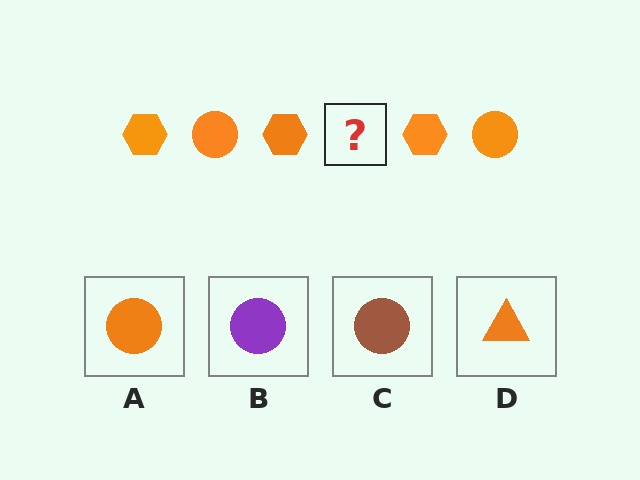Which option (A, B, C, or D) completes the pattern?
A.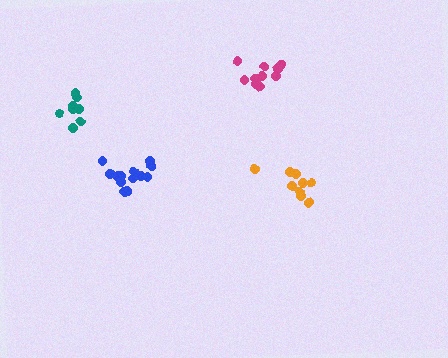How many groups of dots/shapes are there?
There are 4 groups.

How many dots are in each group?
Group 1: 14 dots, Group 2: 11 dots, Group 3: 9 dots, Group 4: 11 dots (45 total).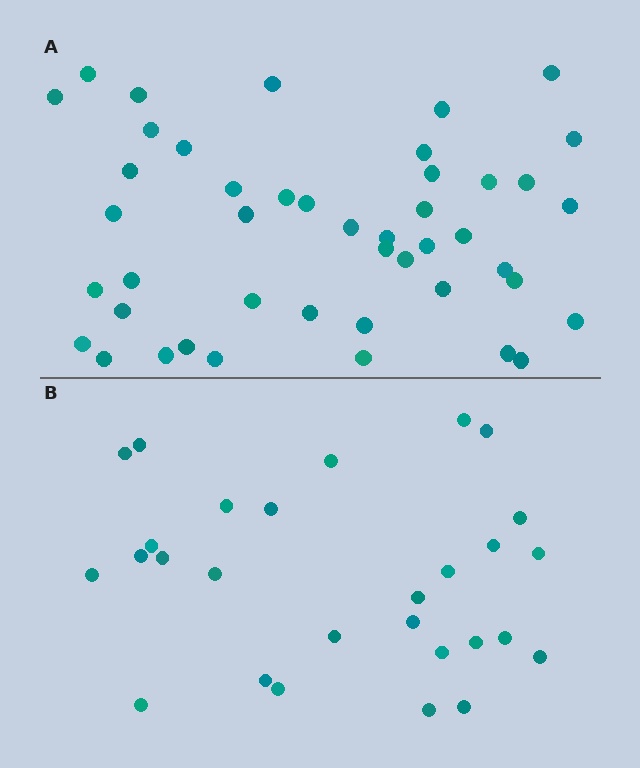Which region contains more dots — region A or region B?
Region A (the top region) has more dots.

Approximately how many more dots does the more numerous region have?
Region A has approximately 15 more dots than region B.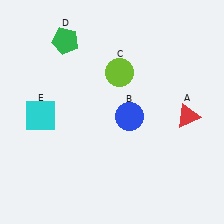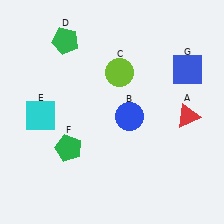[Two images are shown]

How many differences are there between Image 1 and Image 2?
There are 2 differences between the two images.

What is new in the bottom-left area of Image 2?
A green pentagon (F) was added in the bottom-left area of Image 2.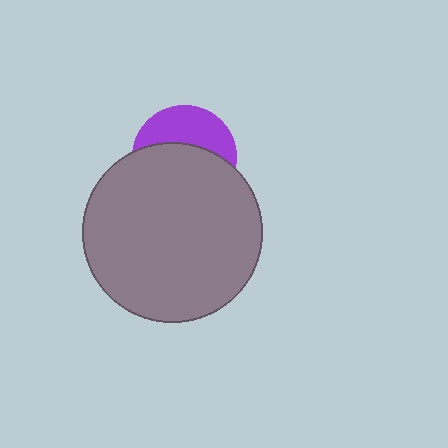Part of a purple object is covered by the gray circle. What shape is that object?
It is a circle.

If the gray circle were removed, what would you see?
You would see the complete purple circle.